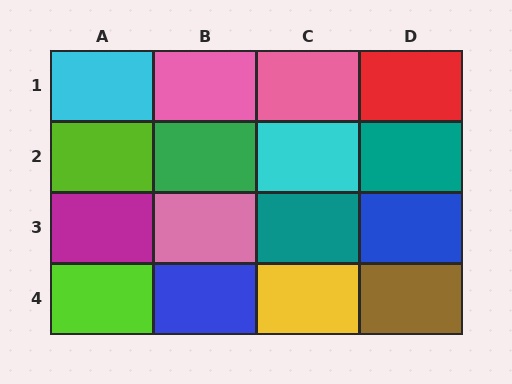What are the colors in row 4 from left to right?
Lime, blue, yellow, brown.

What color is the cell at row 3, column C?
Teal.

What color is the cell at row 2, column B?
Green.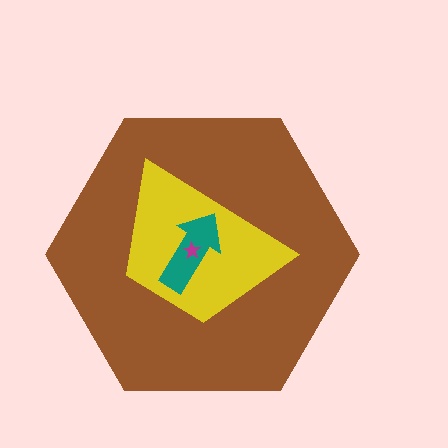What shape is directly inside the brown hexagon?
The yellow trapezoid.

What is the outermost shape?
The brown hexagon.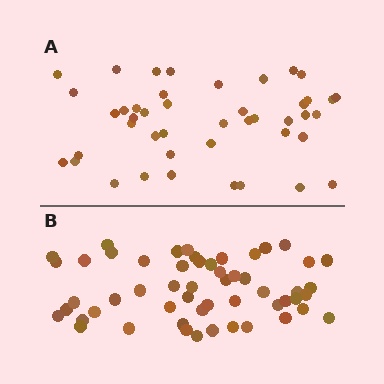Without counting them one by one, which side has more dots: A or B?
Region B (the bottom region) has more dots.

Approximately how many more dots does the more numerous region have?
Region B has roughly 10 or so more dots than region A.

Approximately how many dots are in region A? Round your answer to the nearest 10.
About 40 dots. (The exact count is 44, which rounds to 40.)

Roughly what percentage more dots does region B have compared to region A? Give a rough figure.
About 25% more.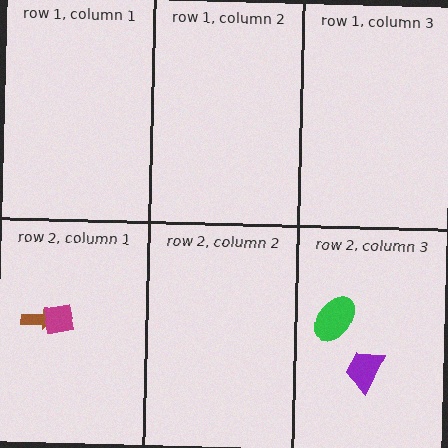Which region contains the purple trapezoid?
The row 2, column 3 region.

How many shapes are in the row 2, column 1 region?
2.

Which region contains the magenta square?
The row 2, column 1 region.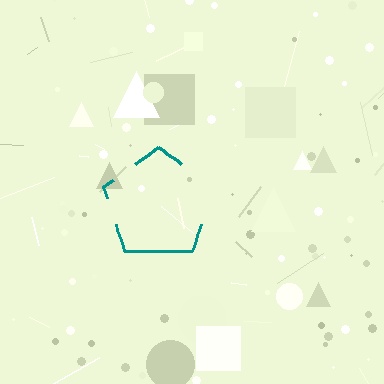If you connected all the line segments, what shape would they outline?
They would outline a pentagon.